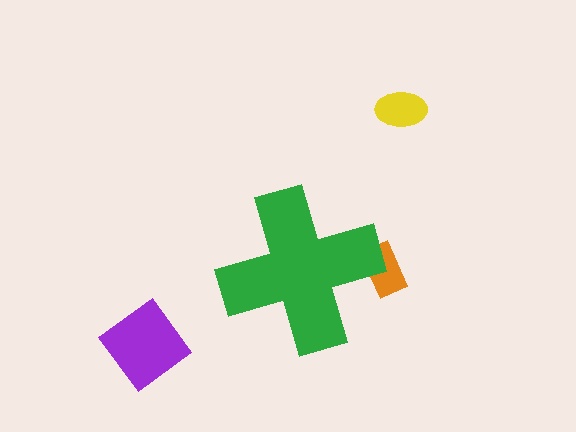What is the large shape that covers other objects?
A green cross.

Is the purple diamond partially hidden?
No, the purple diamond is fully visible.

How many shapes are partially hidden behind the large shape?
1 shape is partially hidden.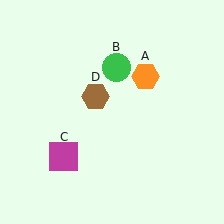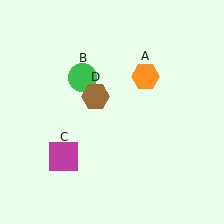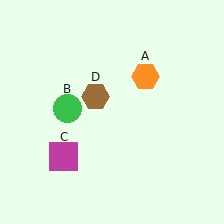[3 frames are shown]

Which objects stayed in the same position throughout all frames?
Orange hexagon (object A) and magenta square (object C) and brown hexagon (object D) remained stationary.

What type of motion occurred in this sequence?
The green circle (object B) rotated counterclockwise around the center of the scene.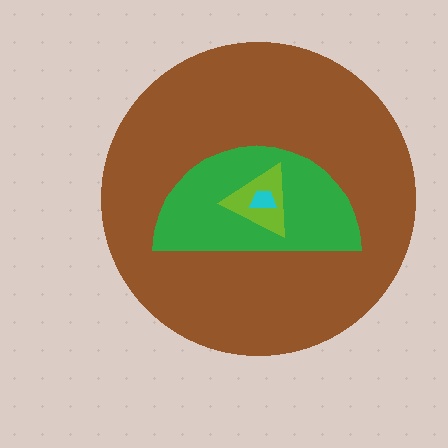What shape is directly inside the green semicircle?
The lime triangle.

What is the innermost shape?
The cyan trapezoid.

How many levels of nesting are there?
4.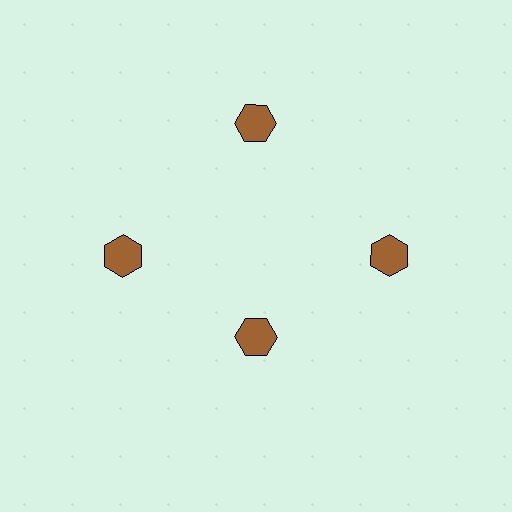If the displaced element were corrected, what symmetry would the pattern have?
It would have 4-fold rotational symmetry — the pattern would map onto itself every 90 degrees.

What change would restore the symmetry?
The symmetry would be restored by moving it outward, back onto the ring so that all 4 hexagons sit at equal angles and equal distance from the center.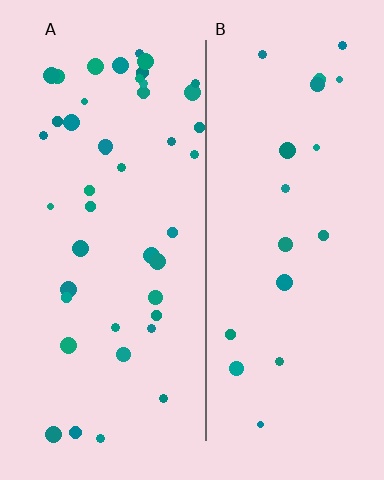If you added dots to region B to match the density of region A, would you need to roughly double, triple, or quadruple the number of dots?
Approximately double.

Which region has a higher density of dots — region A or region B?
A (the left).